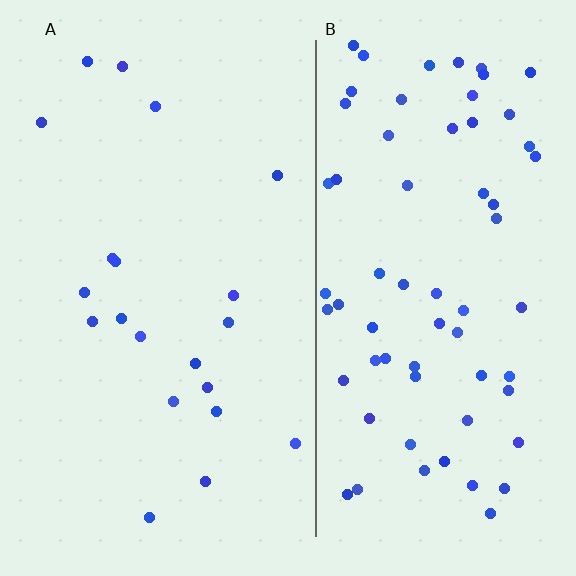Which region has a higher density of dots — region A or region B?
B (the right).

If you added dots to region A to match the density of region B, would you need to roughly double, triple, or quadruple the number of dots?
Approximately triple.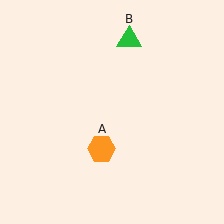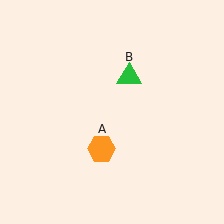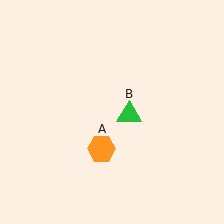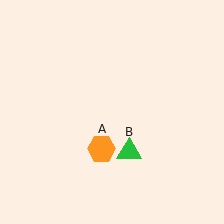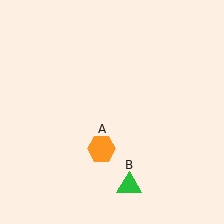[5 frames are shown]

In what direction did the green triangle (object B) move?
The green triangle (object B) moved down.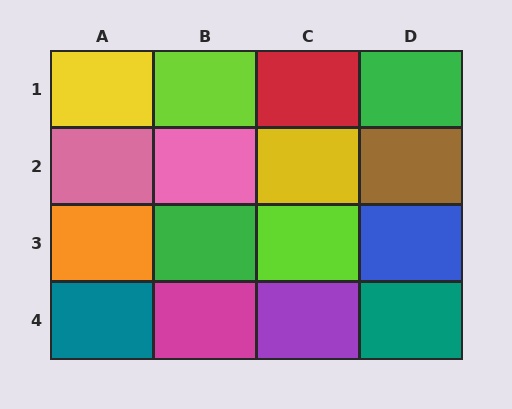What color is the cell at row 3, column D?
Blue.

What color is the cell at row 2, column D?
Brown.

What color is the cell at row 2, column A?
Pink.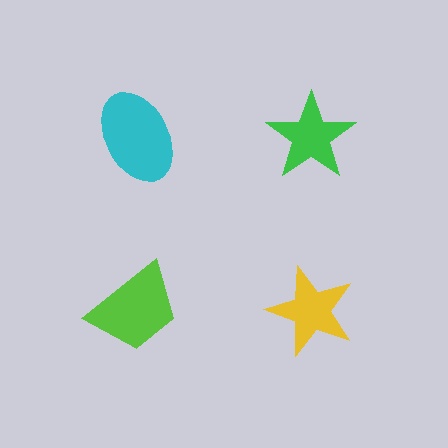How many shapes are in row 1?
2 shapes.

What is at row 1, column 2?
A green star.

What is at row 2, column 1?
A lime trapezoid.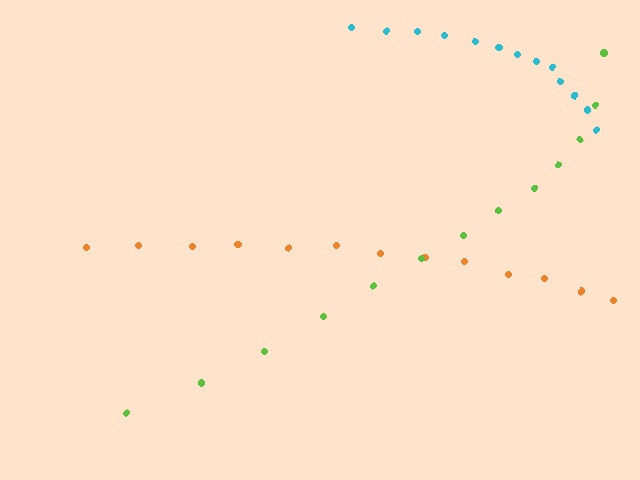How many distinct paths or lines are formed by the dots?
There are 3 distinct paths.